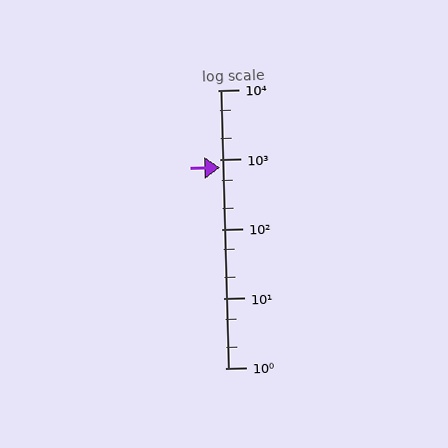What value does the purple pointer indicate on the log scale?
The pointer indicates approximately 760.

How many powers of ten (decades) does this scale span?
The scale spans 4 decades, from 1 to 10000.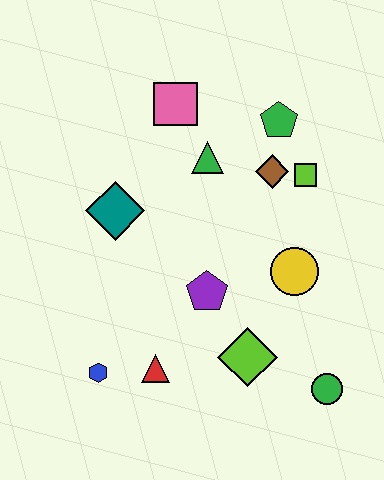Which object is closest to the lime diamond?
The purple pentagon is closest to the lime diamond.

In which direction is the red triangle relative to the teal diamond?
The red triangle is below the teal diamond.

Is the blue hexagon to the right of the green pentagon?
No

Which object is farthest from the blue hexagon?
The green pentagon is farthest from the blue hexagon.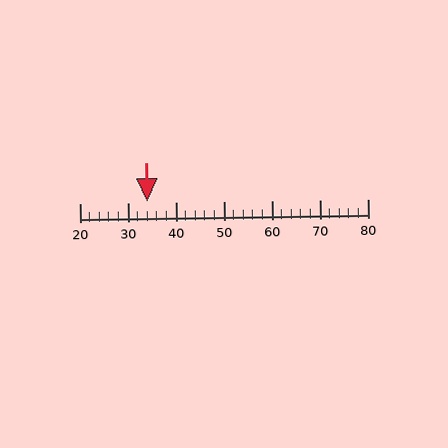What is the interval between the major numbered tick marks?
The major tick marks are spaced 10 units apart.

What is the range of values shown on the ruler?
The ruler shows values from 20 to 80.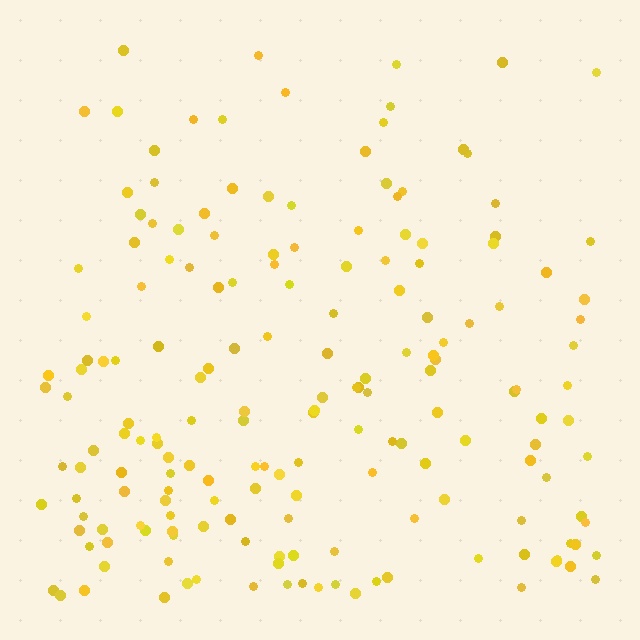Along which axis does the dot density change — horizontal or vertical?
Vertical.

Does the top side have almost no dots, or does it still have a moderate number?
Still a moderate number, just noticeably fewer than the bottom.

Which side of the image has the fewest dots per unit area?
The top.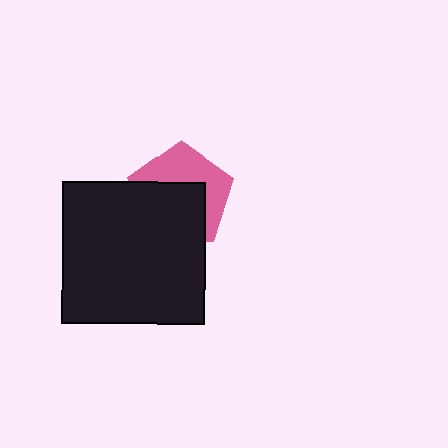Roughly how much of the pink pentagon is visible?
About half of it is visible (roughly 46%).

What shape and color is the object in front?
The object in front is a black square.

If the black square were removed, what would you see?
You would see the complete pink pentagon.